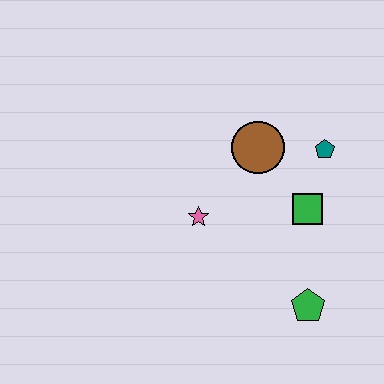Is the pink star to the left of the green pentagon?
Yes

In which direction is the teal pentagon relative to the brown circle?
The teal pentagon is to the right of the brown circle.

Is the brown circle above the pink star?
Yes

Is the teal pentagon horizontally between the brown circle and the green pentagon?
No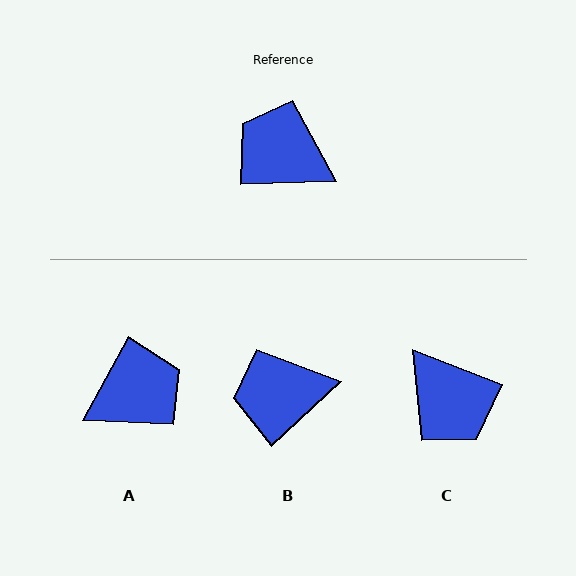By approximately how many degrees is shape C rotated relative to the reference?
Approximately 157 degrees counter-clockwise.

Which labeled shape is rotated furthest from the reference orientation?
C, about 157 degrees away.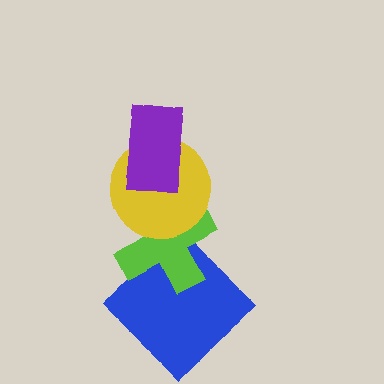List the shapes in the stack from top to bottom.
From top to bottom: the purple rectangle, the yellow circle, the lime cross, the blue diamond.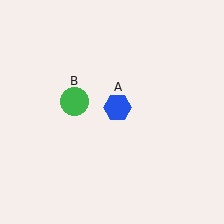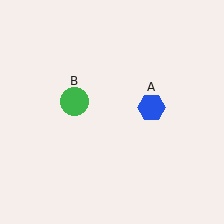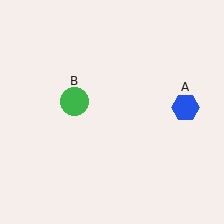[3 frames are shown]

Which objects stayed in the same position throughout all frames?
Green circle (object B) remained stationary.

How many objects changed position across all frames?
1 object changed position: blue hexagon (object A).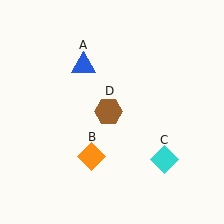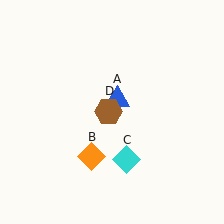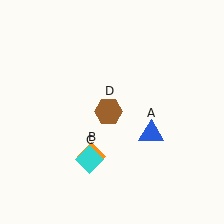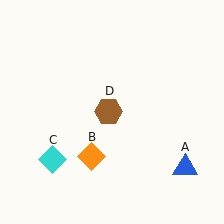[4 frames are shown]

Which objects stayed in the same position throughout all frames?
Orange diamond (object B) and brown hexagon (object D) remained stationary.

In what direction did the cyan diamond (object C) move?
The cyan diamond (object C) moved left.